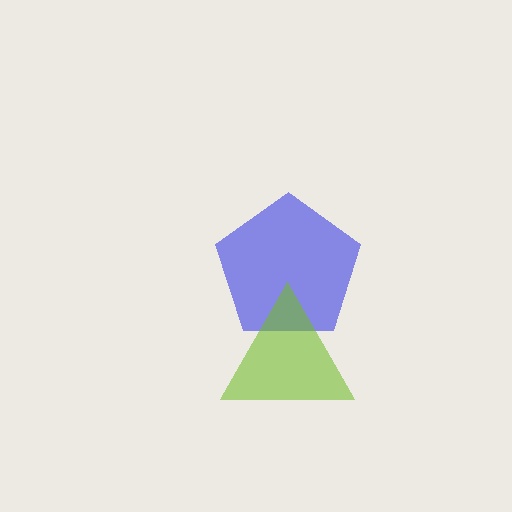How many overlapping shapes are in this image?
There are 2 overlapping shapes in the image.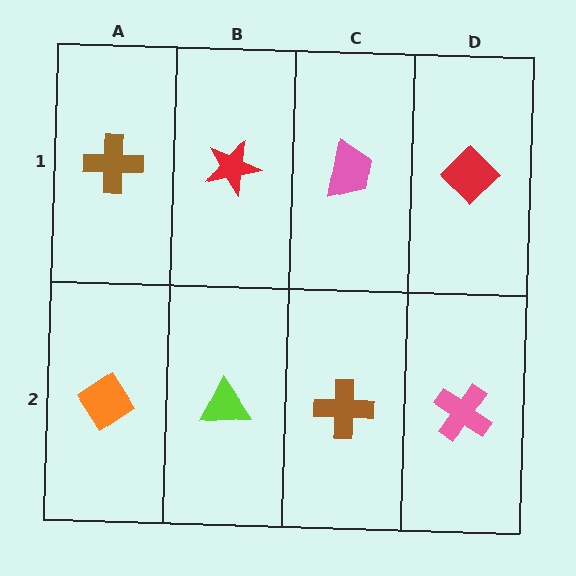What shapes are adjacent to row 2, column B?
A red star (row 1, column B), an orange diamond (row 2, column A), a brown cross (row 2, column C).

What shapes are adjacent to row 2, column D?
A red diamond (row 1, column D), a brown cross (row 2, column C).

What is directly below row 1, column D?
A pink cross.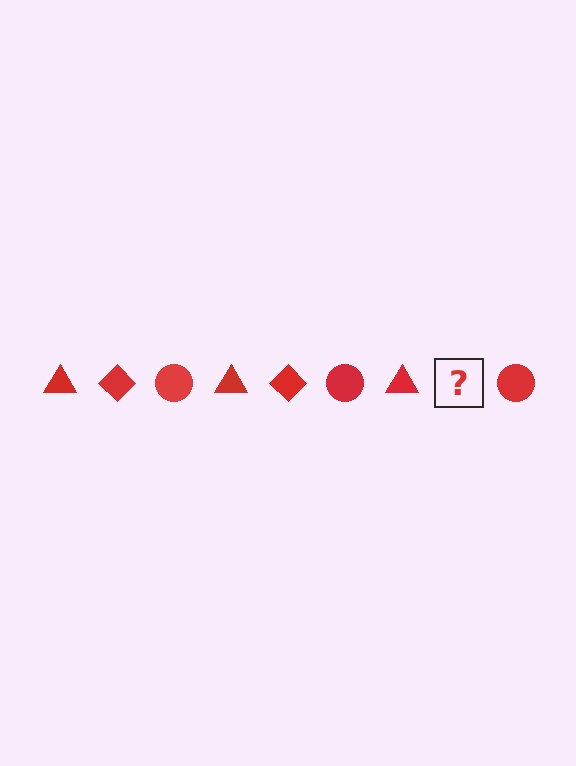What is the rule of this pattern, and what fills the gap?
The rule is that the pattern cycles through triangle, diamond, circle shapes in red. The gap should be filled with a red diamond.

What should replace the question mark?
The question mark should be replaced with a red diamond.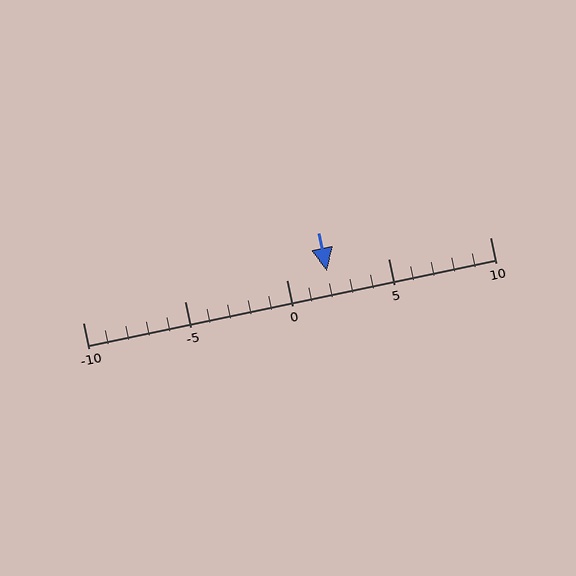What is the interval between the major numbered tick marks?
The major tick marks are spaced 5 units apart.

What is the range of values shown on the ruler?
The ruler shows values from -10 to 10.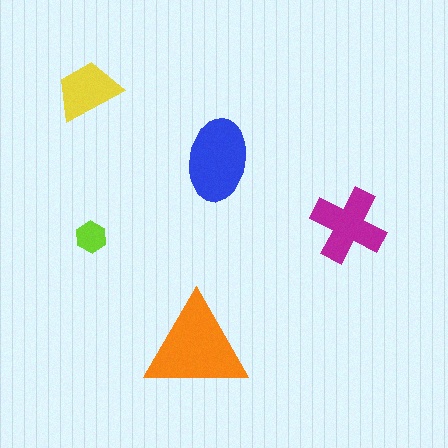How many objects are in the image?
There are 5 objects in the image.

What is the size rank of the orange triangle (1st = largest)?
1st.